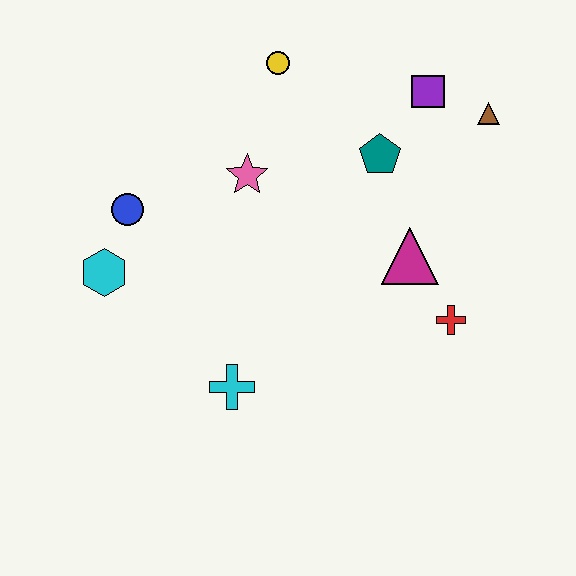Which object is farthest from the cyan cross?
The brown triangle is farthest from the cyan cross.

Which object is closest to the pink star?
The yellow circle is closest to the pink star.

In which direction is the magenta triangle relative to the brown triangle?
The magenta triangle is below the brown triangle.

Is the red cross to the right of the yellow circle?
Yes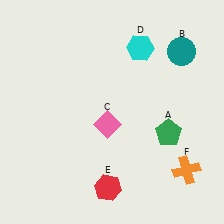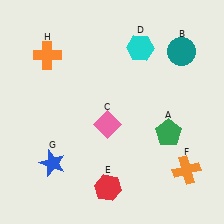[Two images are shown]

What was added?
A blue star (G), an orange cross (H) were added in Image 2.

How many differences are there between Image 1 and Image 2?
There are 2 differences between the two images.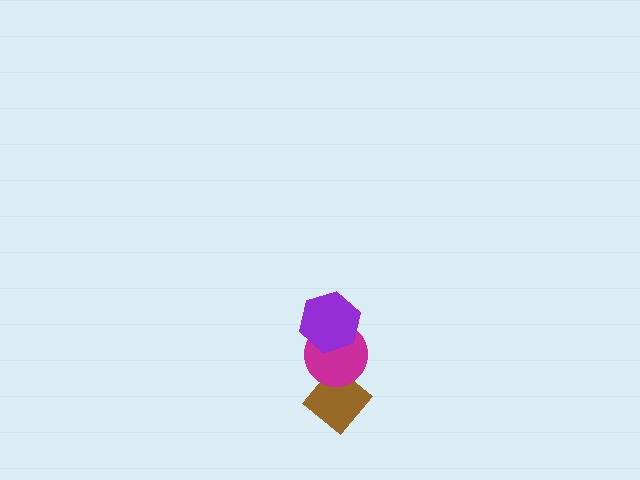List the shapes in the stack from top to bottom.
From top to bottom: the purple hexagon, the magenta circle, the brown diamond.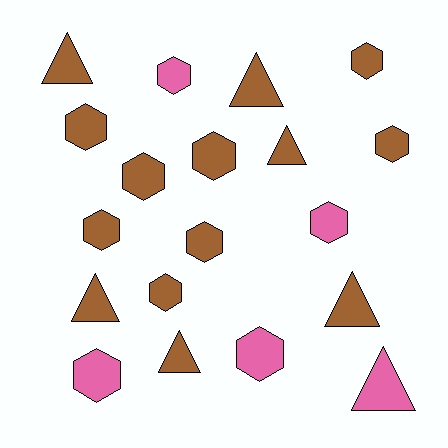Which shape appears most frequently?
Hexagon, with 12 objects.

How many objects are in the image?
There are 19 objects.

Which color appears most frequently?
Brown, with 14 objects.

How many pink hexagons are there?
There are 4 pink hexagons.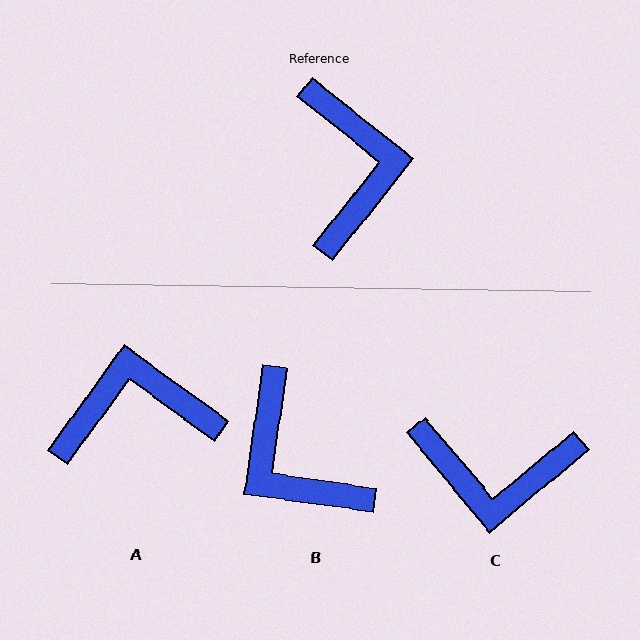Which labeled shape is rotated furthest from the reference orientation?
B, about 149 degrees away.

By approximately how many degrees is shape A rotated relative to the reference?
Approximately 93 degrees counter-clockwise.